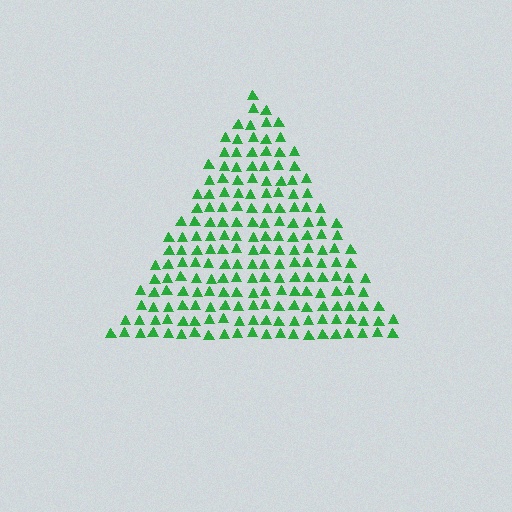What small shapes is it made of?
It is made of small triangles.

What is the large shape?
The large shape is a triangle.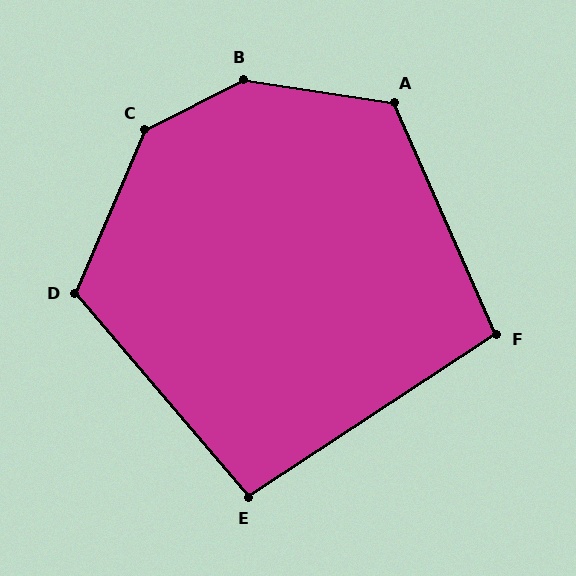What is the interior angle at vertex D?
Approximately 116 degrees (obtuse).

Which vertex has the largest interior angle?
B, at approximately 144 degrees.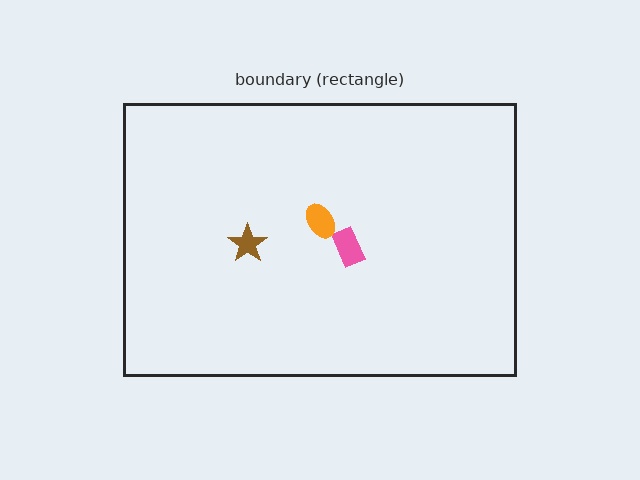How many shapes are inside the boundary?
3 inside, 0 outside.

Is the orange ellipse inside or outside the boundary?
Inside.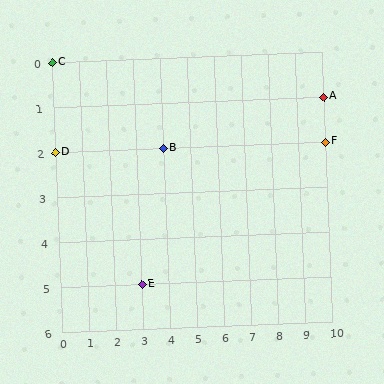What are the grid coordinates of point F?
Point F is at grid coordinates (10, 2).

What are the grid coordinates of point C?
Point C is at grid coordinates (0, 0).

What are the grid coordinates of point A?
Point A is at grid coordinates (10, 1).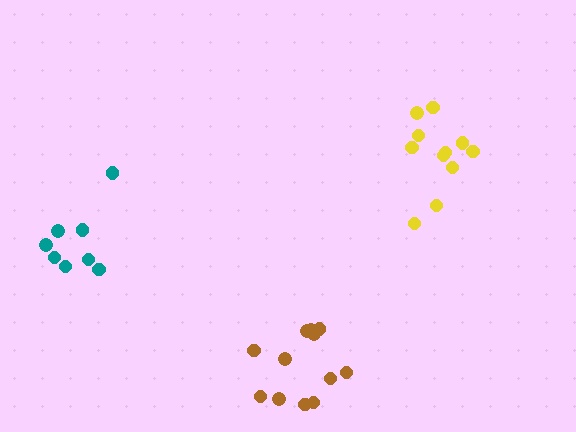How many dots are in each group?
Group 1: 12 dots, Group 2: 11 dots, Group 3: 8 dots (31 total).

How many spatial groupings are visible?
There are 3 spatial groupings.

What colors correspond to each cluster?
The clusters are colored: brown, yellow, teal.